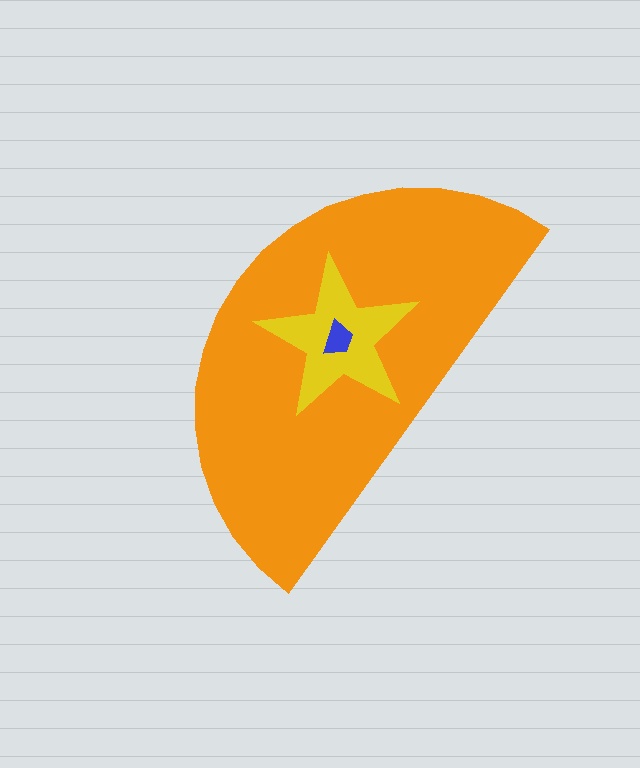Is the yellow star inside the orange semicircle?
Yes.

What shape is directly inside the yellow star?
The blue trapezoid.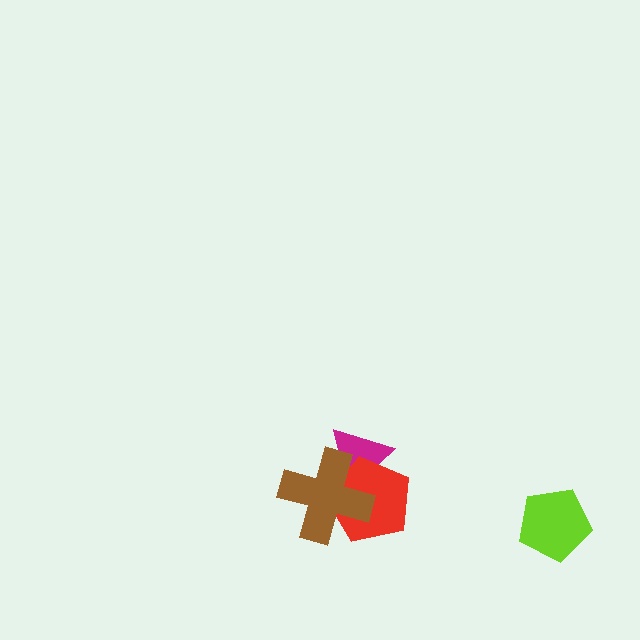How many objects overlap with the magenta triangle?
2 objects overlap with the magenta triangle.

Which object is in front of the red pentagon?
The brown cross is in front of the red pentagon.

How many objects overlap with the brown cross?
2 objects overlap with the brown cross.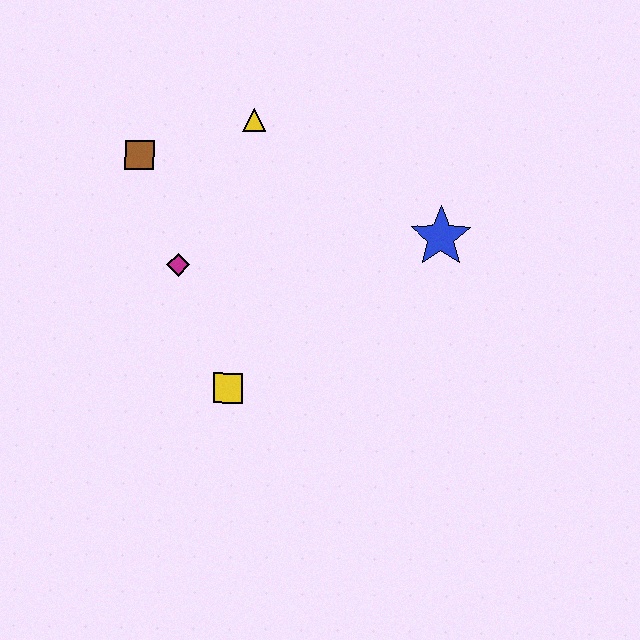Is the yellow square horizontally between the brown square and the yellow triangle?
Yes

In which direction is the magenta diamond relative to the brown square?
The magenta diamond is below the brown square.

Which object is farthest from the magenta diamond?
The blue star is farthest from the magenta diamond.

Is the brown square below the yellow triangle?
Yes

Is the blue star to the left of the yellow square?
No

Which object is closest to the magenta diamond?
The brown square is closest to the magenta diamond.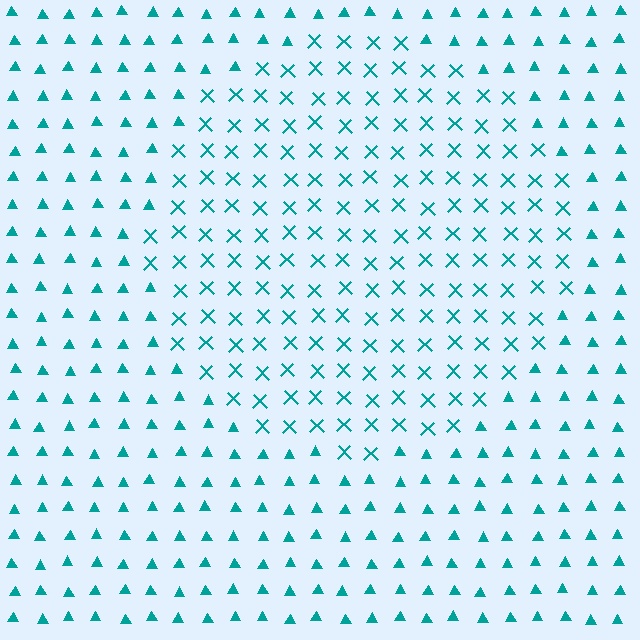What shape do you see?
I see a circle.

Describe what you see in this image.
The image is filled with small teal elements arranged in a uniform grid. A circle-shaped region contains X marks, while the surrounding area contains triangles. The boundary is defined purely by the change in element shape.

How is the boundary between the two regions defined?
The boundary is defined by a change in element shape: X marks inside vs. triangles outside. All elements share the same color and spacing.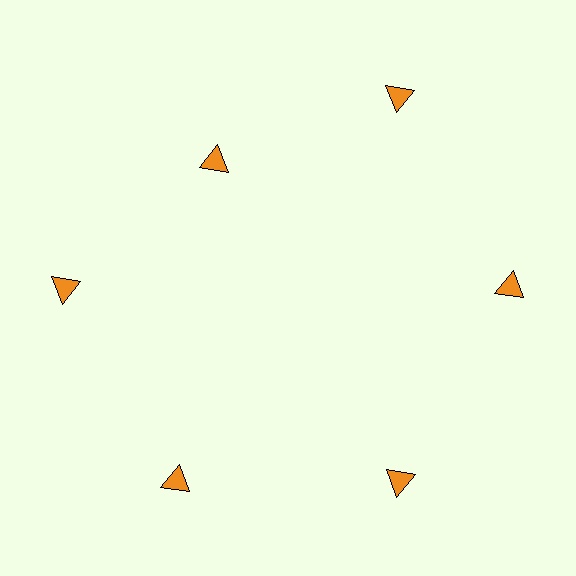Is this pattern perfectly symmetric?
No. The 6 orange triangles are arranged in a ring, but one element near the 11 o'clock position is pulled inward toward the center, breaking the 6-fold rotational symmetry.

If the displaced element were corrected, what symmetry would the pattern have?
It would have 6-fold rotational symmetry — the pattern would map onto itself every 60 degrees.